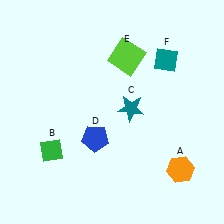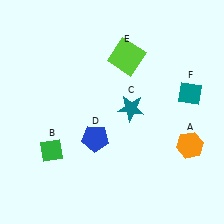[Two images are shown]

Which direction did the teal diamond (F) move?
The teal diamond (F) moved down.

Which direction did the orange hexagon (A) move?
The orange hexagon (A) moved up.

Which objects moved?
The objects that moved are: the orange hexagon (A), the teal diamond (F).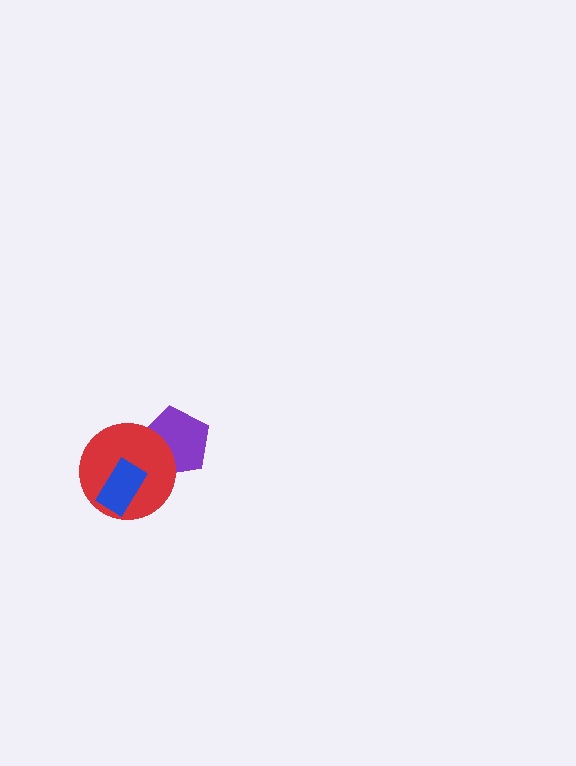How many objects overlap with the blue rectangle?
1 object overlaps with the blue rectangle.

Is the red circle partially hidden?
Yes, it is partially covered by another shape.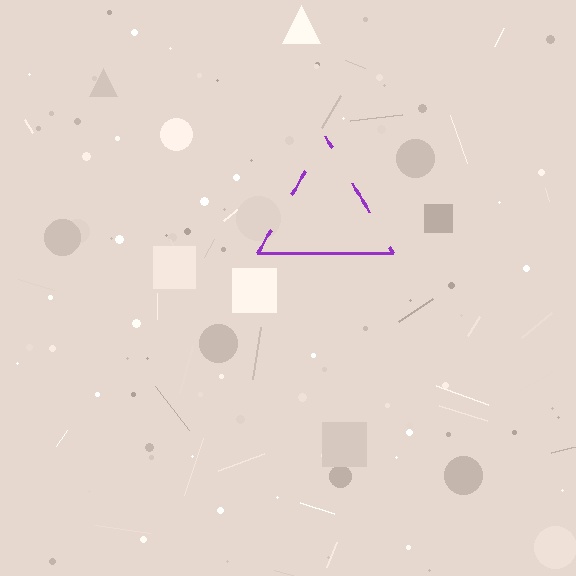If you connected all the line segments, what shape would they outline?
They would outline a triangle.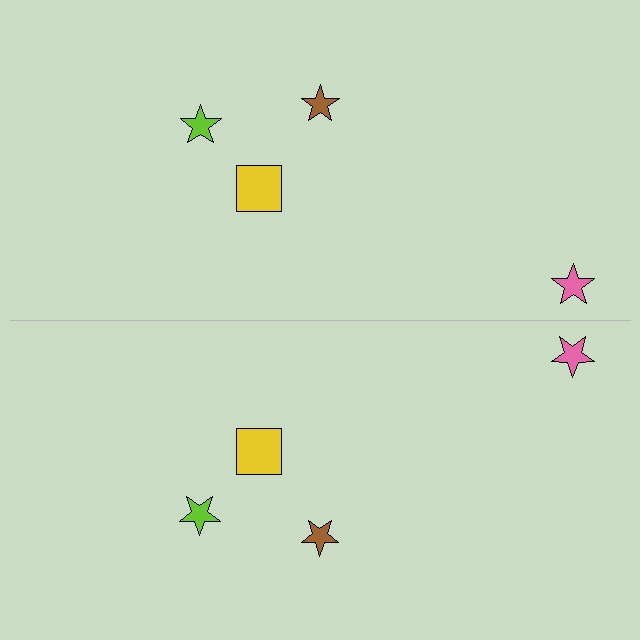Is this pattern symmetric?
Yes, this pattern has bilateral (reflection) symmetry.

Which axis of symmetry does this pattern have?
The pattern has a horizontal axis of symmetry running through the center of the image.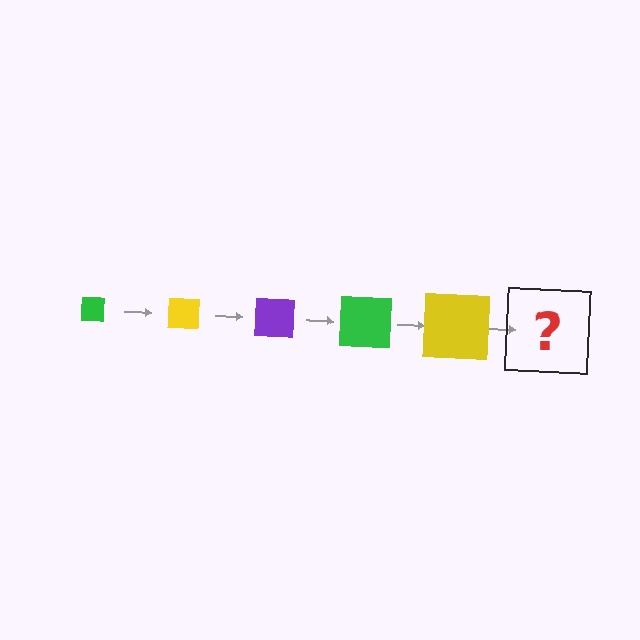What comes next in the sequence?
The next element should be a purple square, larger than the previous one.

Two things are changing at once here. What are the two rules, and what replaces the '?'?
The two rules are that the square grows larger each step and the color cycles through green, yellow, and purple. The '?' should be a purple square, larger than the previous one.